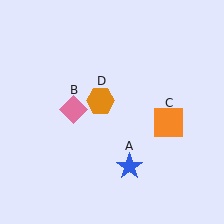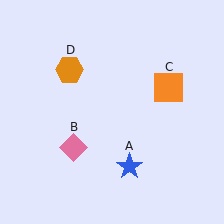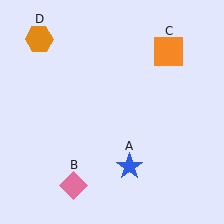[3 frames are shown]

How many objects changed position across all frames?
3 objects changed position: pink diamond (object B), orange square (object C), orange hexagon (object D).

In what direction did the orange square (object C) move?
The orange square (object C) moved up.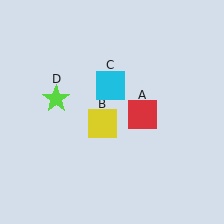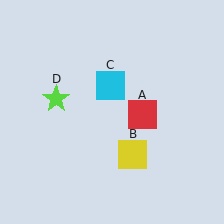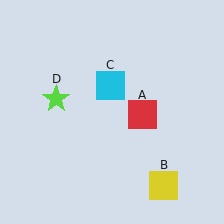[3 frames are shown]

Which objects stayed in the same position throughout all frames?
Red square (object A) and cyan square (object C) and lime star (object D) remained stationary.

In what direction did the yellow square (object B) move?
The yellow square (object B) moved down and to the right.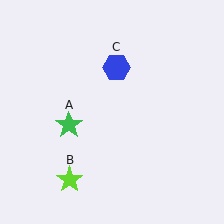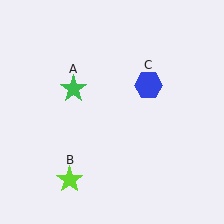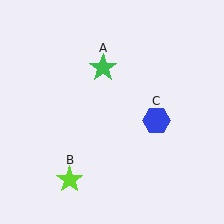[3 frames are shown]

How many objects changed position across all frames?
2 objects changed position: green star (object A), blue hexagon (object C).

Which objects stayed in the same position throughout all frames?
Lime star (object B) remained stationary.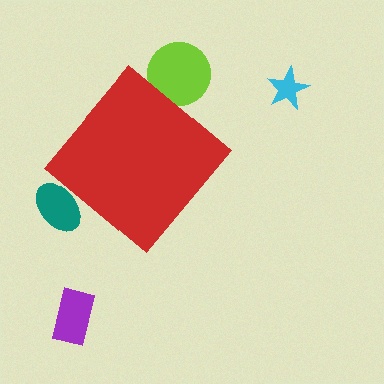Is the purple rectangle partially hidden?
No, the purple rectangle is fully visible.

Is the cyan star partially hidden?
No, the cyan star is fully visible.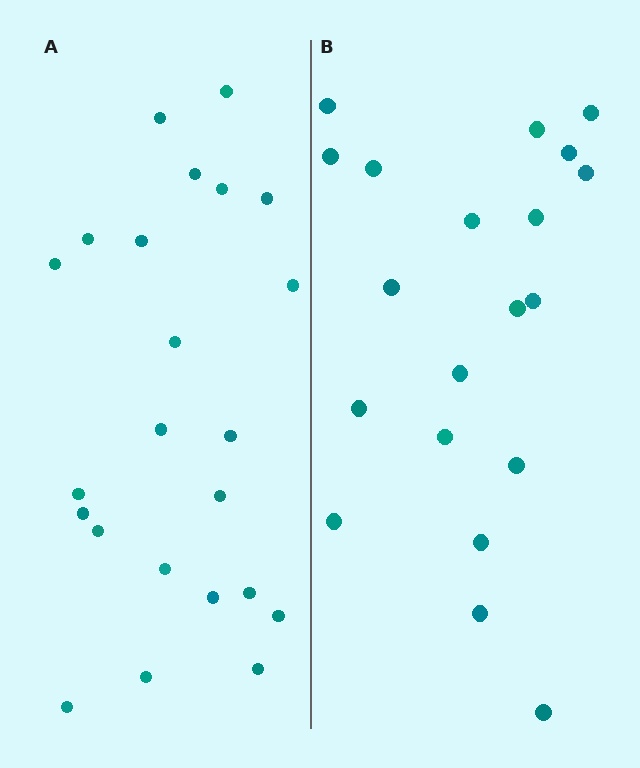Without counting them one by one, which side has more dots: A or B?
Region A (the left region) has more dots.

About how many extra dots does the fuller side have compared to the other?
Region A has just a few more — roughly 2 or 3 more dots than region B.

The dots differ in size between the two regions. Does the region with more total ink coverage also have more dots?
No. Region B has more total ink coverage because its dots are larger, but region A actually contains more individual dots. Total area can be misleading — the number of items is what matters here.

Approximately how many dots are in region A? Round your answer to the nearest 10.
About 20 dots. (The exact count is 23, which rounds to 20.)